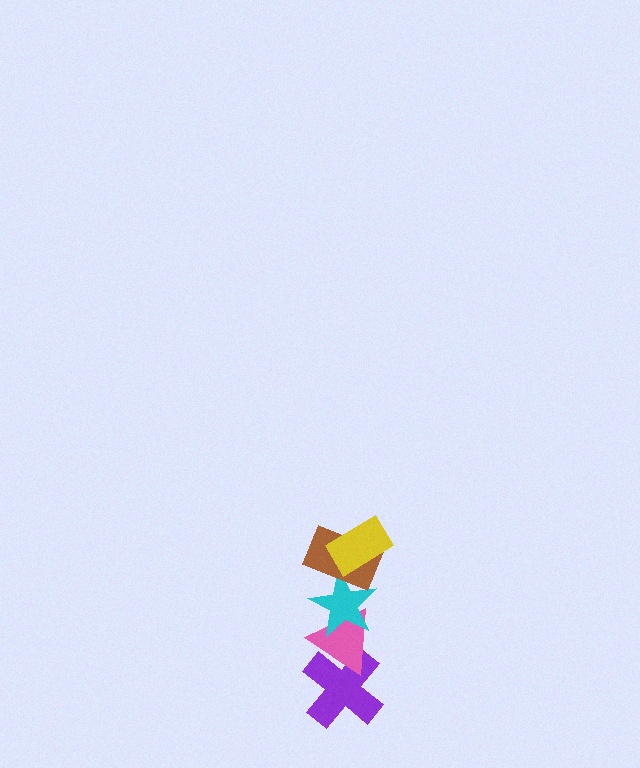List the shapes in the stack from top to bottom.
From top to bottom: the yellow rectangle, the brown rectangle, the cyan star, the pink triangle, the purple cross.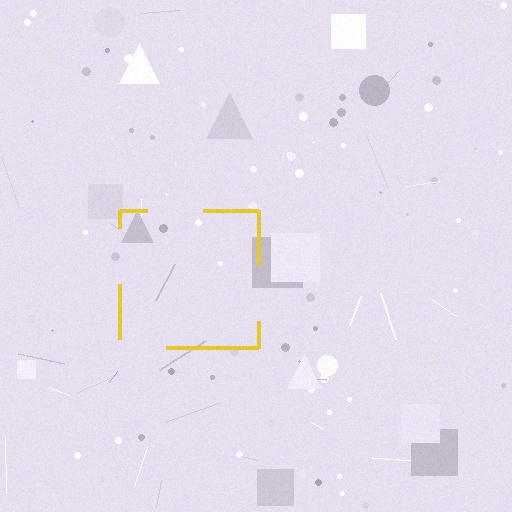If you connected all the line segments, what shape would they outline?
They would outline a square.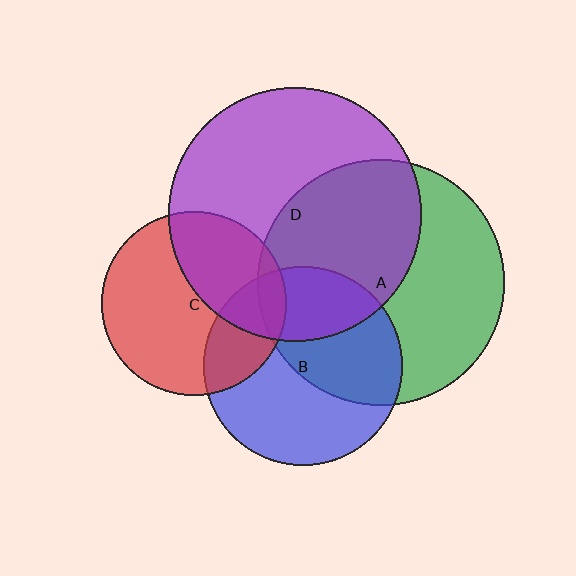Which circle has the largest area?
Circle D (purple).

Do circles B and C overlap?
Yes.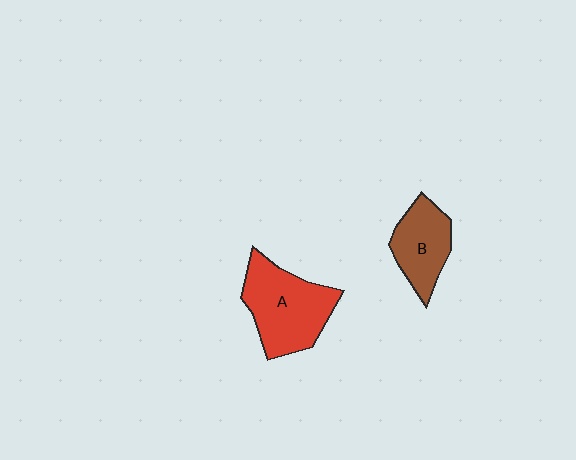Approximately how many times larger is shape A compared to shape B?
Approximately 1.5 times.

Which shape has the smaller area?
Shape B (brown).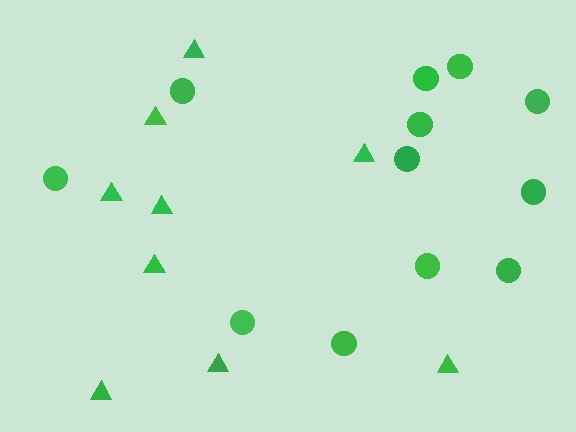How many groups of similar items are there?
There are 2 groups: one group of triangles (9) and one group of circles (12).